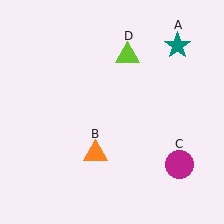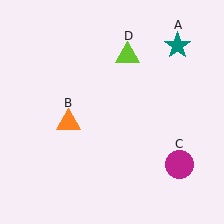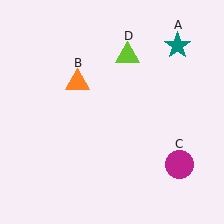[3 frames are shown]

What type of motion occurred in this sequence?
The orange triangle (object B) rotated clockwise around the center of the scene.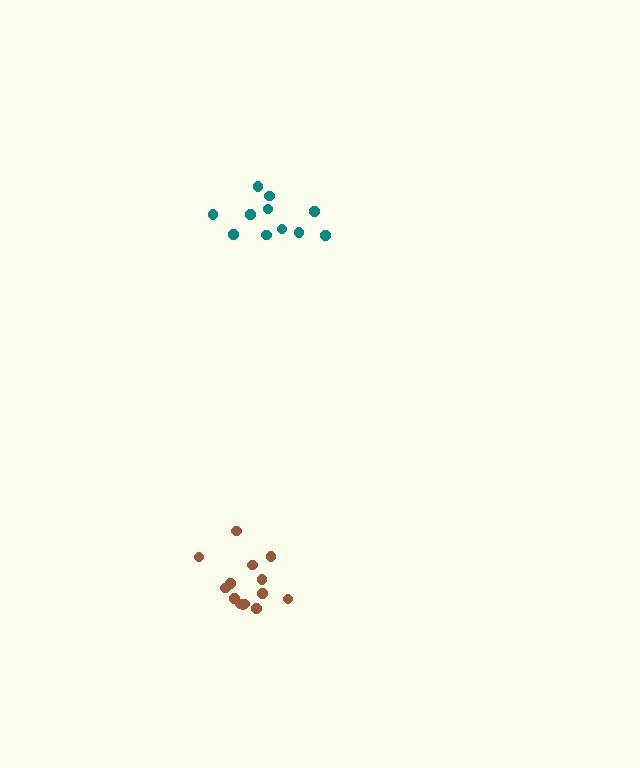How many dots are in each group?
Group 1: 11 dots, Group 2: 14 dots (25 total).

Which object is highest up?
The teal cluster is topmost.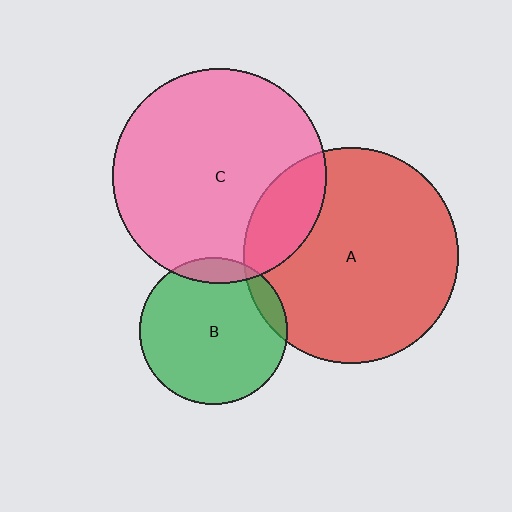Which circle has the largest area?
Circle A (red).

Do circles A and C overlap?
Yes.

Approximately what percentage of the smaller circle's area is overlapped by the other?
Approximately 20%.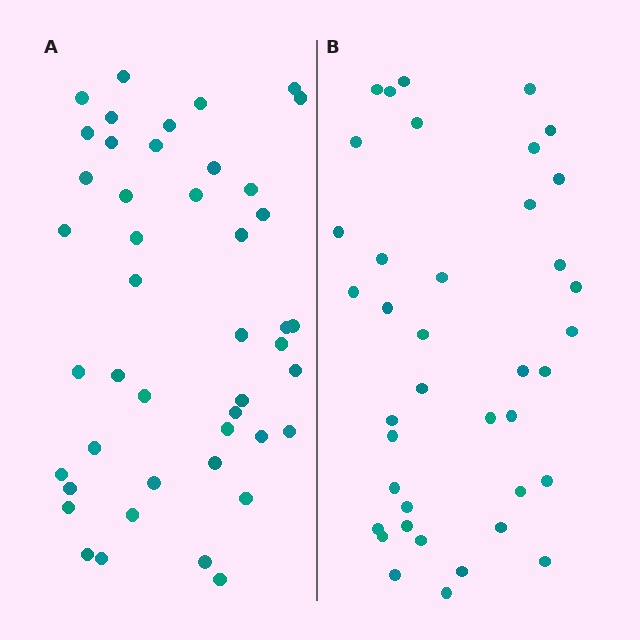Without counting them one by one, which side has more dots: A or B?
Region A (the left region) has more dots.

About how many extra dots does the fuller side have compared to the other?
Region A has about 6 more dots than region B.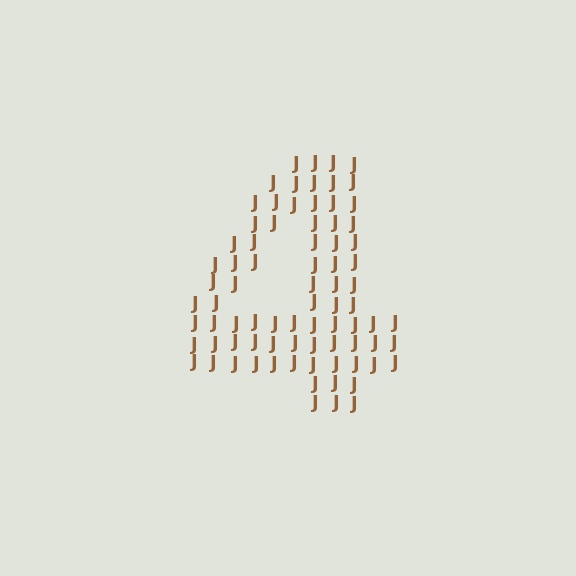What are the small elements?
The small elements are letter J's.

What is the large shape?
The large shape is the digit 4.